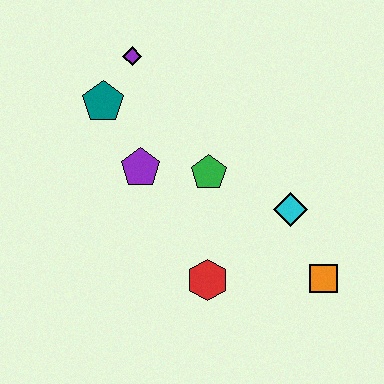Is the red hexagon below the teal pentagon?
Yes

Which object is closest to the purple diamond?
The teal pentagon is closest to the purple diamond.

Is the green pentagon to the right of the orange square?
No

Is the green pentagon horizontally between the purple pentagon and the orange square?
Yes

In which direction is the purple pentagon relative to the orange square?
The purple pentagon is to the left of the orange square.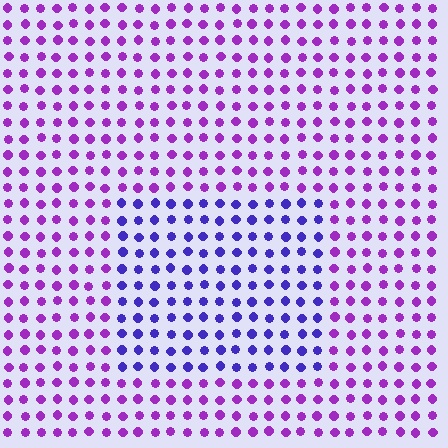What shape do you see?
I see a rectangle.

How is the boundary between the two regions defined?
The boundary is defined purely by a slight shift in hue (about 38 degrees). Spacing, size, and orientation are identical on both sides.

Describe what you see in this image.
The image is filled with small purple elements in a uniform arrangement. A rectangle-shaped region is visible where the elements are tinted to a slightly different hue, forming a subtle color boundary.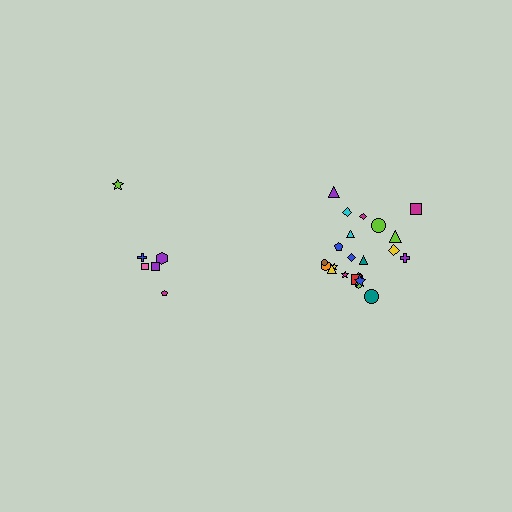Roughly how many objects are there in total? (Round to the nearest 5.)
Roughly 30 objects in total.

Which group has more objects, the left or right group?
The right group.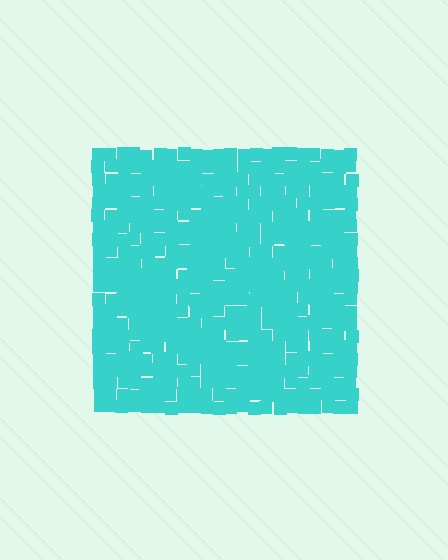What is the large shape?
The large shape is a square.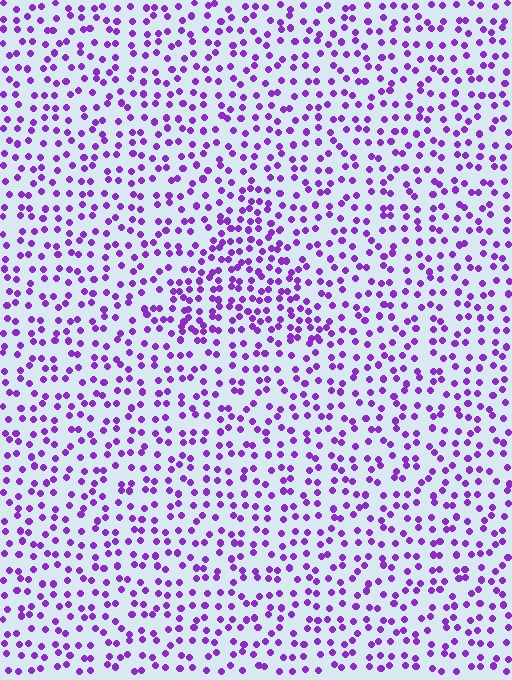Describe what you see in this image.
The image contains small purple elements arranged at two different densities. A triangle-shaped region is visible where the elements are more densely packed than the surrounding area.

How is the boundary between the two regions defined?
The boundary is defined by a change in element density (approximately 1.6x ratio). All elements are the same color, size, and shape.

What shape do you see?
I see a triangle.